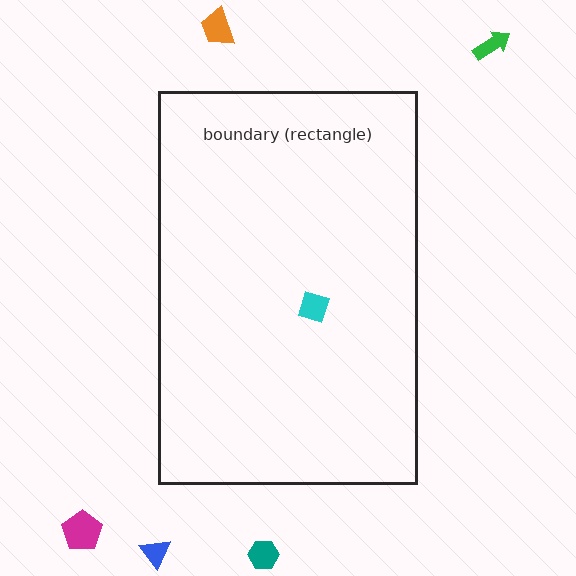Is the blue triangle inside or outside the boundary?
Outside.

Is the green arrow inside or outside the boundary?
Outside.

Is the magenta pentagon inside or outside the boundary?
Outside.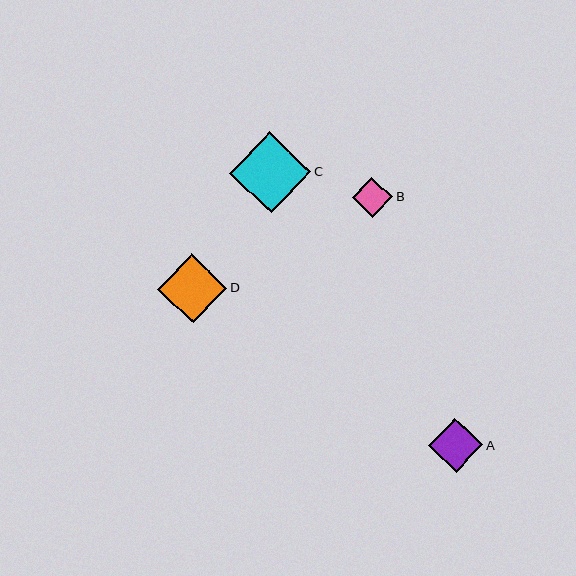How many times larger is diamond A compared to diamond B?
Diamond A is approximately 1.3 times the size of diamond B.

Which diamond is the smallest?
Diamond B is the smallest with a size of approximately 40 pixels.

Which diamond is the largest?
Diamond C is the largest with a size of approximately 81 pixels.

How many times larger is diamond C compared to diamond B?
Diamond C is approximately 2.0 times the size of diamond B.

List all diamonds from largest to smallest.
From largest to smallest: C, D, A, B.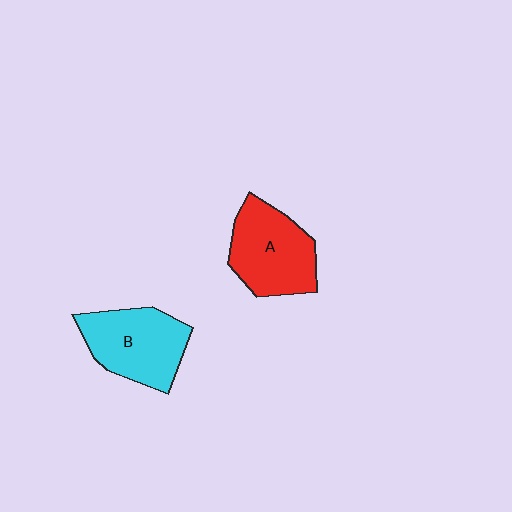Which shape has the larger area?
Shape A (red).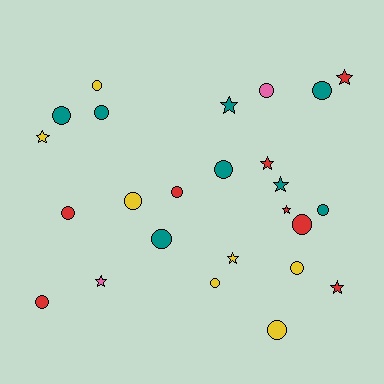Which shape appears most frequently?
Circle, with 16 objects.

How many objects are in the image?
There are 25 objects.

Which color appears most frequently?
Red, with 8 objects.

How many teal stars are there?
There are 2 teal stars.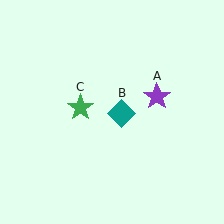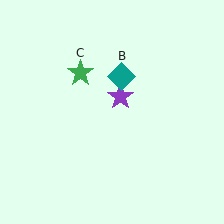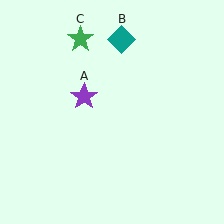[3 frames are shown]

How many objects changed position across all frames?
3 objects changed position: purple star (object A), teal diamond (object B), green star (object C).